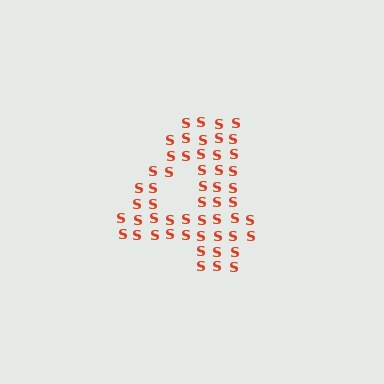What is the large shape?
The large shape is the digit 4.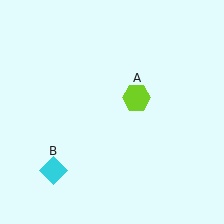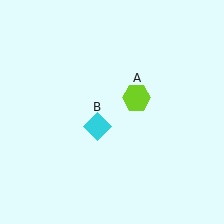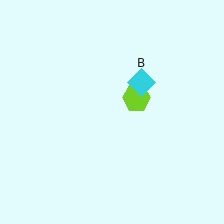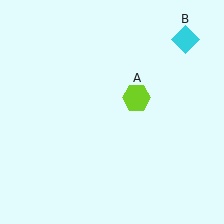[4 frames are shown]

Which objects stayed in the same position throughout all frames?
Lime hexagon (object A) remained stationary.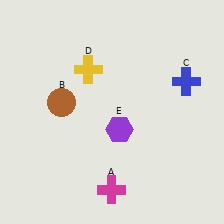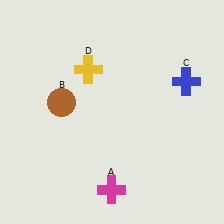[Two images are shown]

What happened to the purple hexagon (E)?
The purple hexagon (E) was removed in Image 2. It was in the bottom-right area of Image 1.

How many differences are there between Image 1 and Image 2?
There is 1 difference between the two images.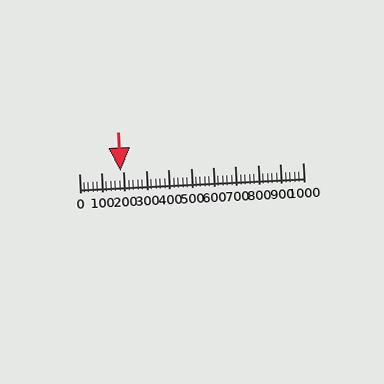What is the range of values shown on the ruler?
The ruler shows values from 0 to 1000.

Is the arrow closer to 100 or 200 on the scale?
The arrow is closer to 200.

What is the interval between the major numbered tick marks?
The major tick marks are spaced 100 units apart.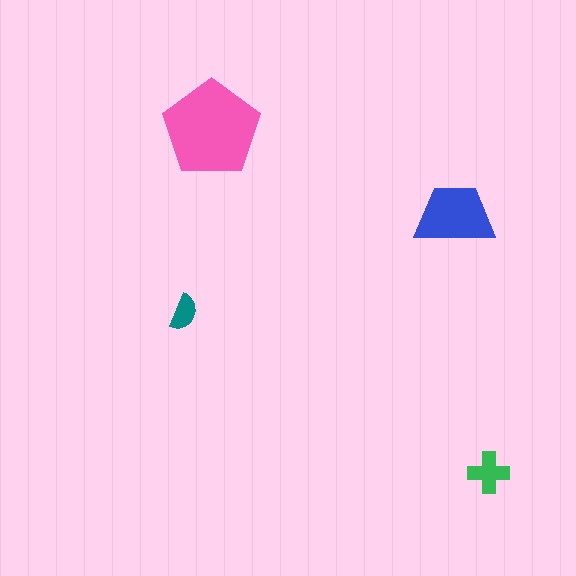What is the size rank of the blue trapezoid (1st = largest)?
2nd.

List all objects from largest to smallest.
The pink pentagon, the blue trapezoid, the green cross, the teal semicircle.